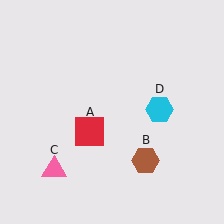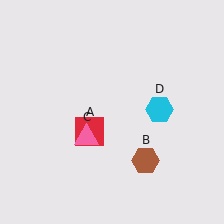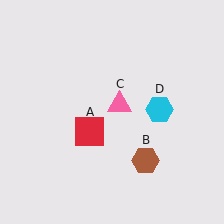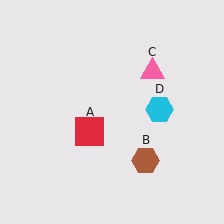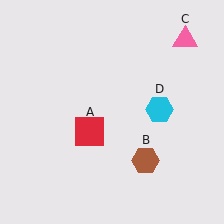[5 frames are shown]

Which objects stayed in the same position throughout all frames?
Red square (object A) and brown hexagon (object B) and cyan hexagon (object D) remained stationary.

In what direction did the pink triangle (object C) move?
The pink triangle (object C) moved up and to the right.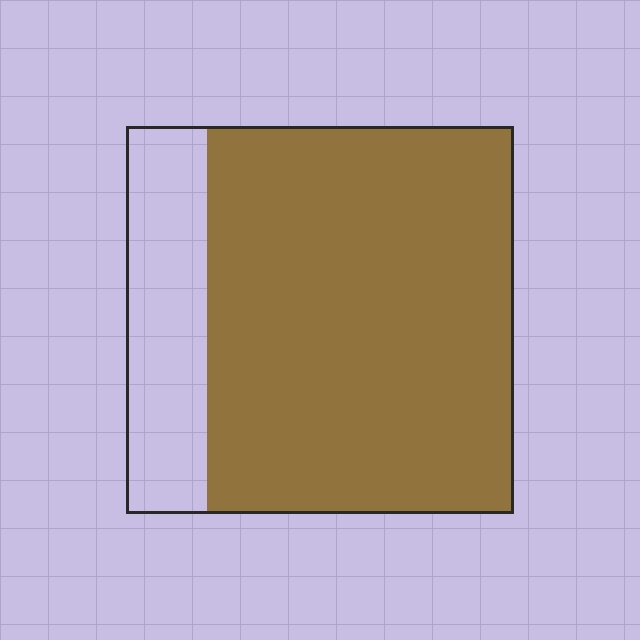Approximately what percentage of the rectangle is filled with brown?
Approximately 80%.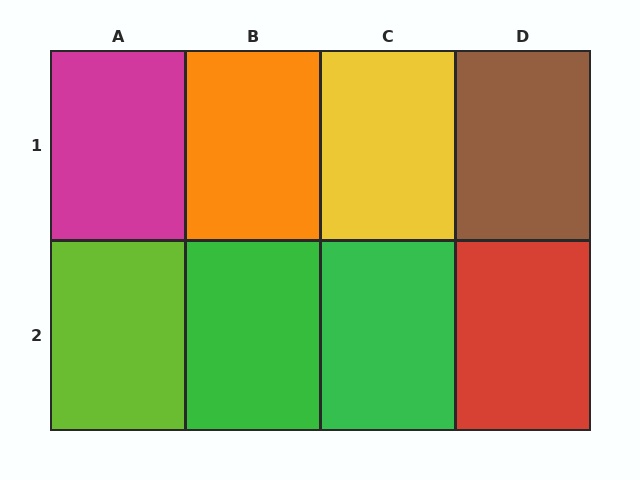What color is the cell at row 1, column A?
Magenta.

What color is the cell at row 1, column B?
Orange.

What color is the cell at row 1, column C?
Yellow.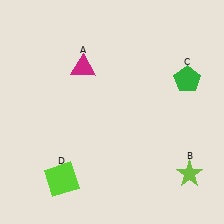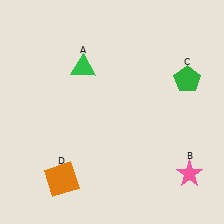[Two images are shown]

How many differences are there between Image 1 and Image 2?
There are 3 differences between the two images.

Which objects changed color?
A changed from magenta to green. B changed from lime to pink. D changed from lime to orange.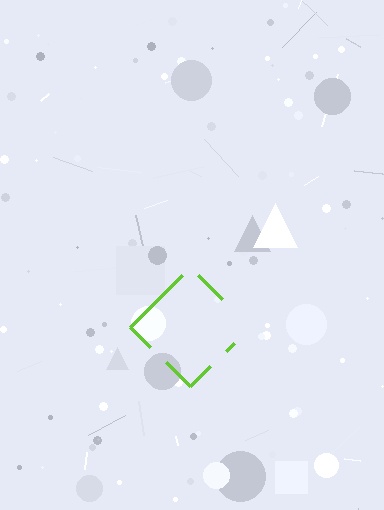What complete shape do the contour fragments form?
The contour fragments form a diamond.